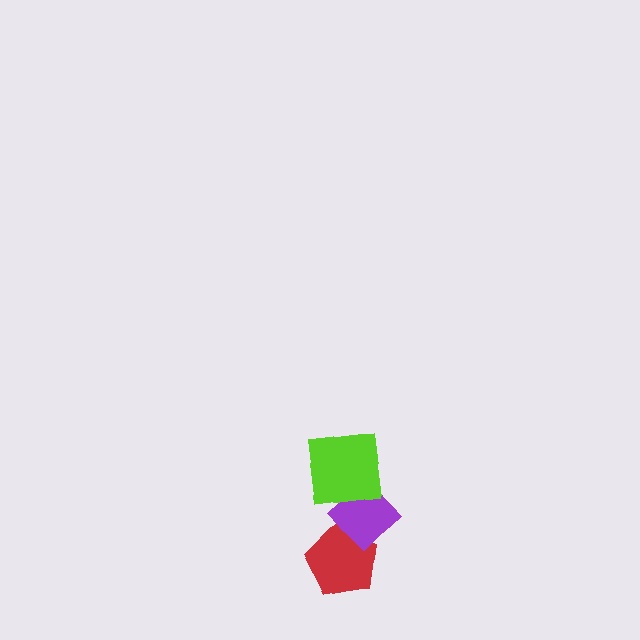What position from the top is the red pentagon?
The red pentagon is 3rd from the top.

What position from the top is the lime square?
The lime square is 1st from the top.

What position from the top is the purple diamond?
The purple diamond is 2nd from the top.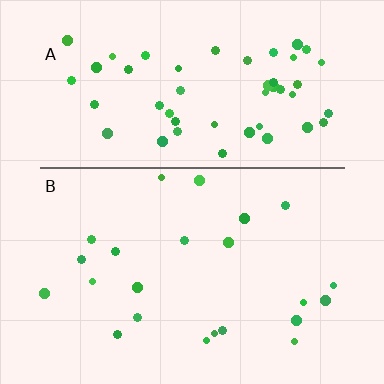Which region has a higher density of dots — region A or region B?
A (the top).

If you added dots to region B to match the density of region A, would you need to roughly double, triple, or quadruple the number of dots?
Approximately double.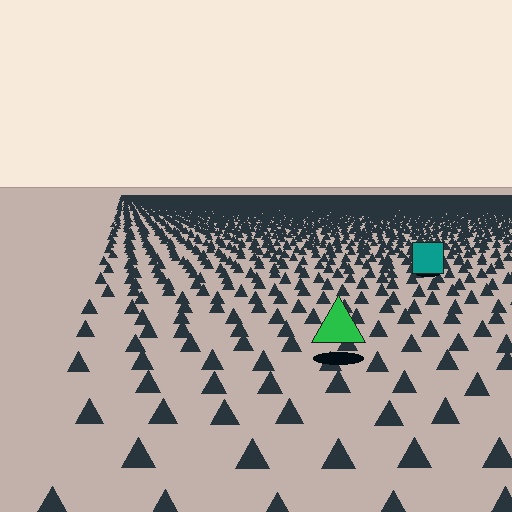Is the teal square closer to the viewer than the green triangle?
No. The green triangle is closer — you can tell from the texture gradient: the ground texture is coarser near it.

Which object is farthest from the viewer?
The teal square is farthest from the viewer. It appears smaller and the ground texture around it is denser.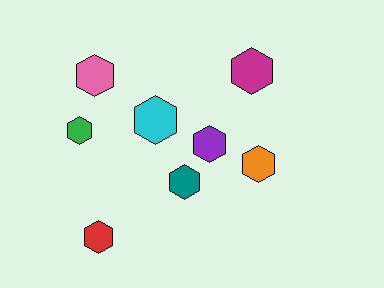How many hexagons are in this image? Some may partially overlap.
There are 8 hexagons.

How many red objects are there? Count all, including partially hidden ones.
There is 1 red object.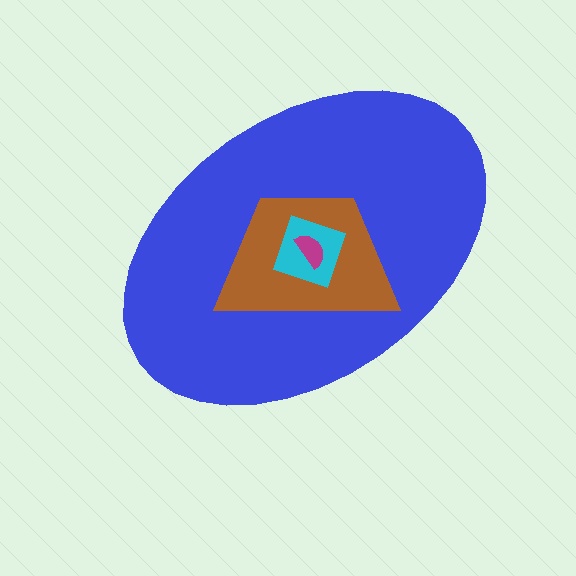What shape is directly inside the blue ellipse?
The brown trapezoid.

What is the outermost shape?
The blue ellipse.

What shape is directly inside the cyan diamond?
The magenta semicircle.